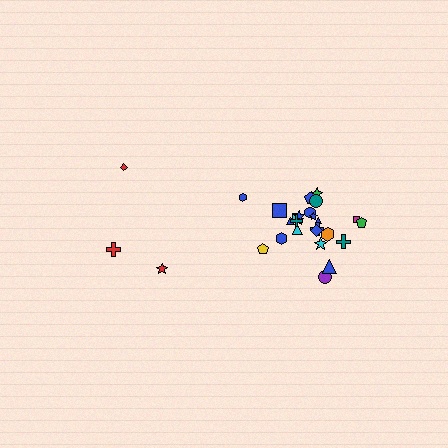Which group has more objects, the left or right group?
The right group.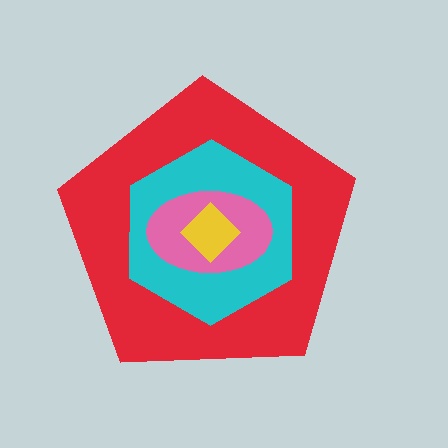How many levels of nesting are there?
4.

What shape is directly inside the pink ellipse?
The yellow diamond.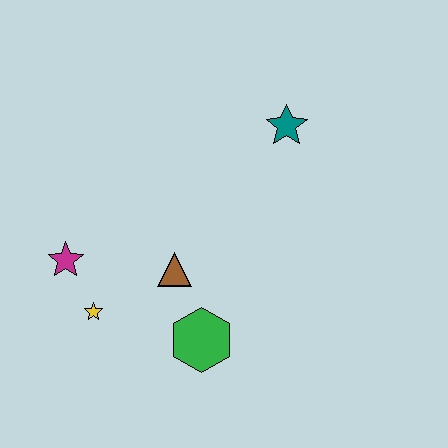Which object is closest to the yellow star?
The magenta star is closest to the yellow star.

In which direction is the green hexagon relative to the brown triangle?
The green hexagon is below the brown triangle.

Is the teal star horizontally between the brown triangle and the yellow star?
No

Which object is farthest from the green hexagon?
The teal star is farthest from the green hexagon.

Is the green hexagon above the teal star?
No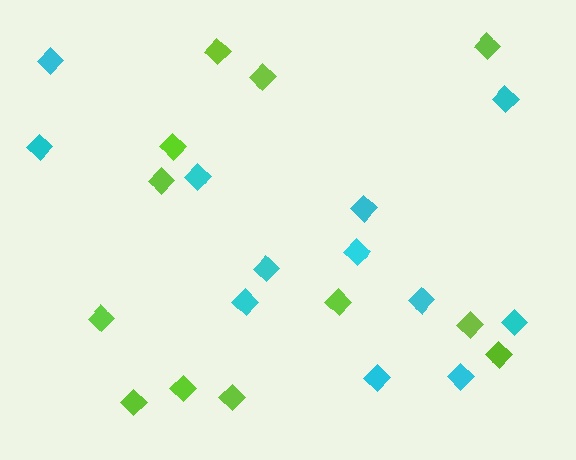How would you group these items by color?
There are 2 groups: one group of cyan diamonds (12) and one group of lime diamonds (12).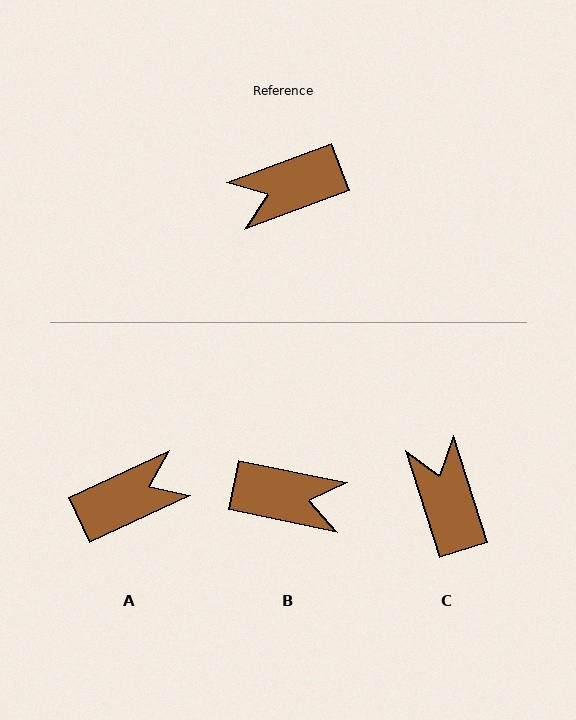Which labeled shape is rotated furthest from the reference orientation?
A, about 175 degrees away.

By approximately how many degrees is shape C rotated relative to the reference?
Approximately 93 degrees clockwise.